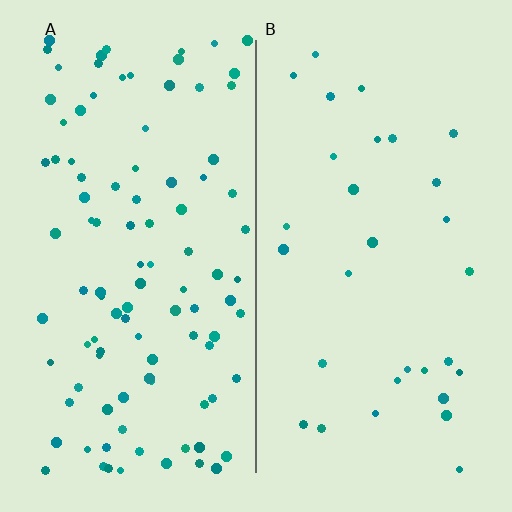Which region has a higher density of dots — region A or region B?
A (the left).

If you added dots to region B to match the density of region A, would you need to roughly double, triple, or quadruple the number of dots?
Approximately triple.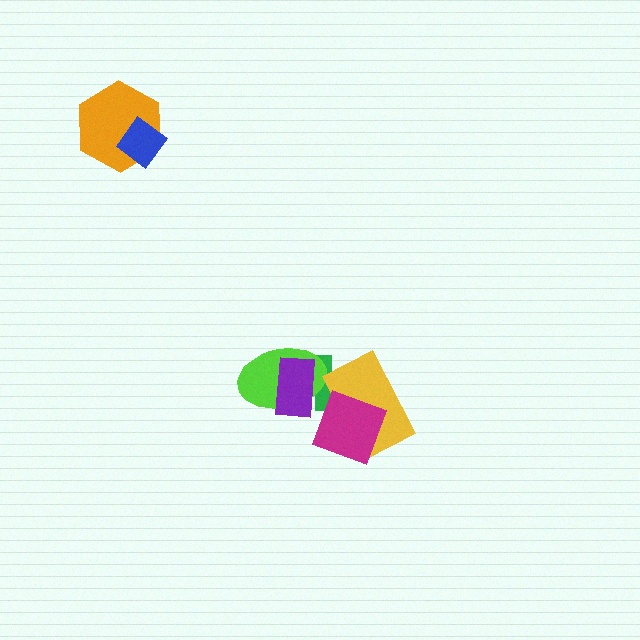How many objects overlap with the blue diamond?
1 object overlaps with the blue diamond.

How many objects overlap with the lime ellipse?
2 objects overlap with the lime ellipse.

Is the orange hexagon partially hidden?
Yes, it is partially covered by another shape.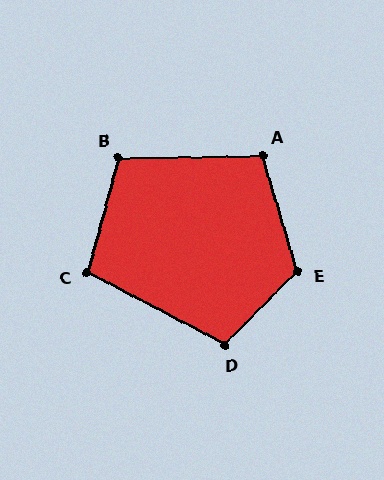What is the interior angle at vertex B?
Approximately 106 degrees (obtuse).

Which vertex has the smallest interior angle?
C, at approximately 102 degrees.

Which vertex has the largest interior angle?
E, at approximately 119 degrees.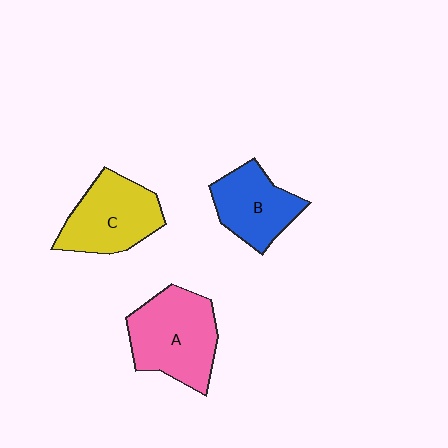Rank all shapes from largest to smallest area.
From largest to smallest: A (pink), C (yellow), B (blue).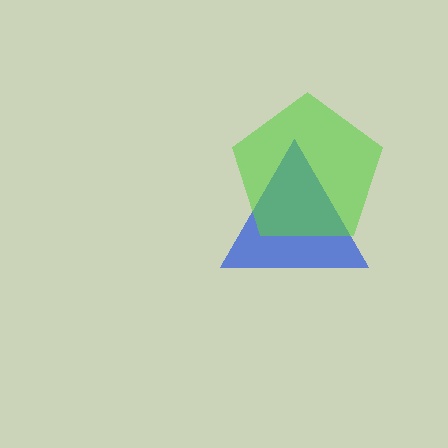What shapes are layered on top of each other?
The layered shapes are: a blue triangle, a lime pentagon.